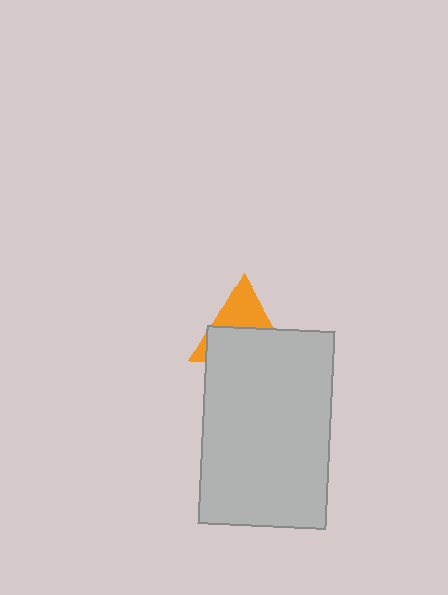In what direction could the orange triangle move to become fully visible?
The orange triangle could move up. That would shift it out from behind the light gray rectangle entirely.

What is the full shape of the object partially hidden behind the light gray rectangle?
The partially hidden object is an orange triangle.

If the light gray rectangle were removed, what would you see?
You would see the complete orange triangle.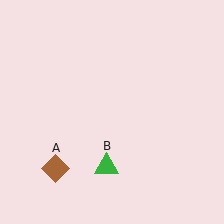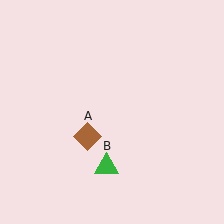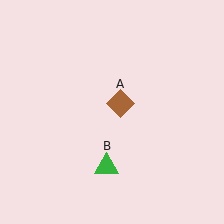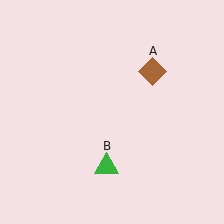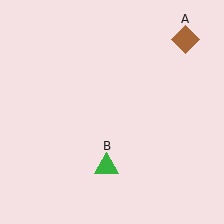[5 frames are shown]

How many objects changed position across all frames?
1 object changed position: brown diamond (object A).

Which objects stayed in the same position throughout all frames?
Green triangle (object B) remained stationary.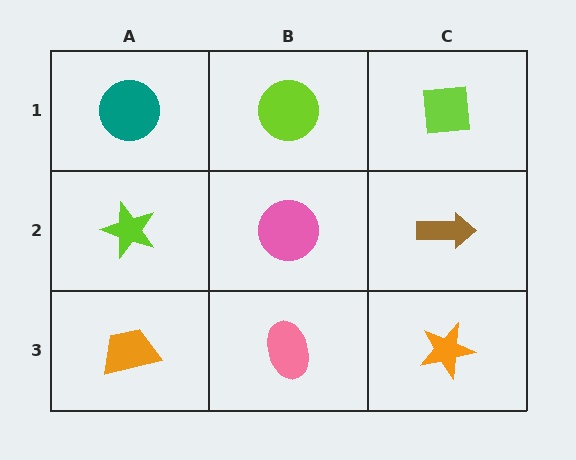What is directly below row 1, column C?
A brown arrow.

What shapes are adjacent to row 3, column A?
A lime star (row 2, column A), a pink ellipse (row 3, column B).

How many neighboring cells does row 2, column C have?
3.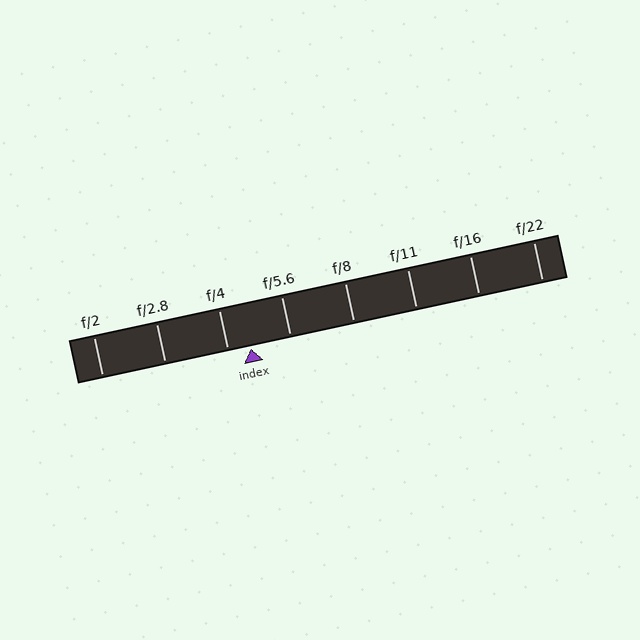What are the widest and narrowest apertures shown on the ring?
The widest aperture shown is f/2 and the narrowest is f/22.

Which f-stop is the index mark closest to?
The index mark is closest to f/4.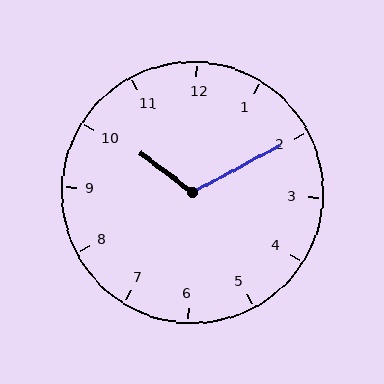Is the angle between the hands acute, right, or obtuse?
It is obtuse.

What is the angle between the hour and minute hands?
Approximately 115 degrees.